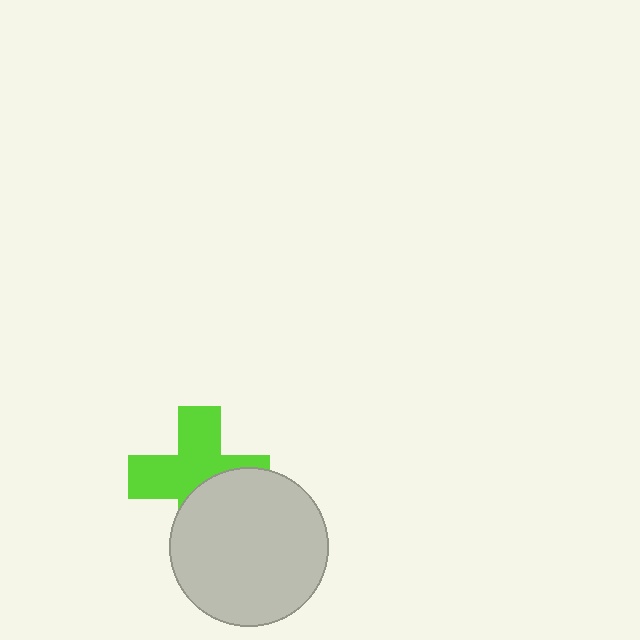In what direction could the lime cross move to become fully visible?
The lime cross could move up. That would shift it out from behind the light gray circle entirely.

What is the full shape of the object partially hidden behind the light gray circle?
The partially hidden object is a lime cross.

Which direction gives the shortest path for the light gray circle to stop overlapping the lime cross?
Moving down gives the shortest separation.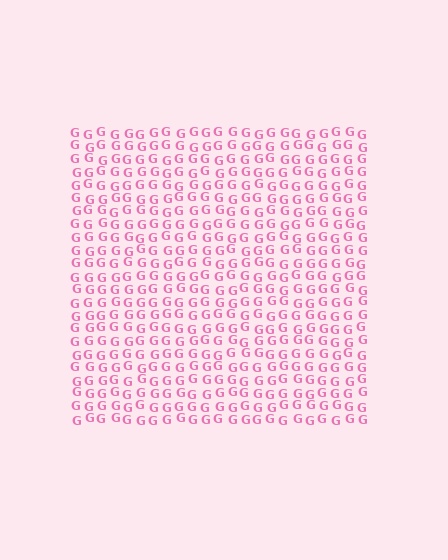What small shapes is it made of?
It is made of small letter G's.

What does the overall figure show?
The overall figure shows a square.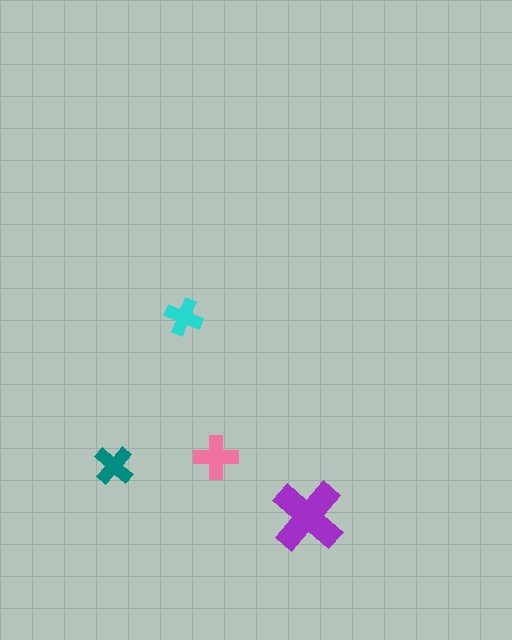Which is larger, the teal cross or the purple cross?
The purple one.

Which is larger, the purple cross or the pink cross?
The purple one.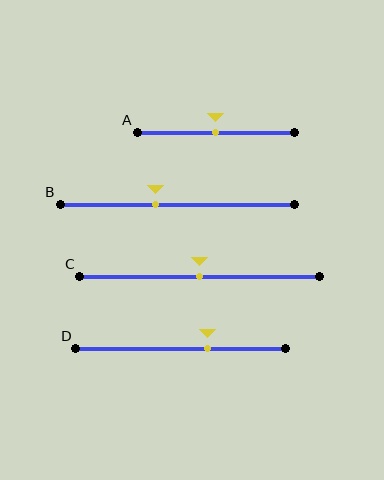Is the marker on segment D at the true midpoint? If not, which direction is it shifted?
No, the marker on segment D is shifted to the right by about 13% of the segment length.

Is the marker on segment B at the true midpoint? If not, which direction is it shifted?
No, the marker on segment B is shifted to the left by about 9% of the segment length.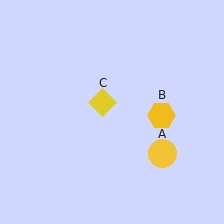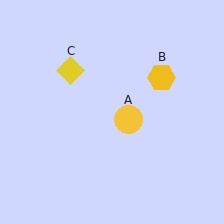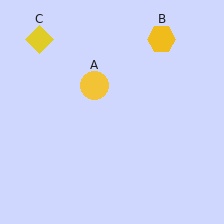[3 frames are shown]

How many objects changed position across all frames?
3 objects changed position: yellow circle (object A), yellow hexagon (object B), yellow diamond (object C).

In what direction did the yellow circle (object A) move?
The yellow circle (object A) moved up and to the left.